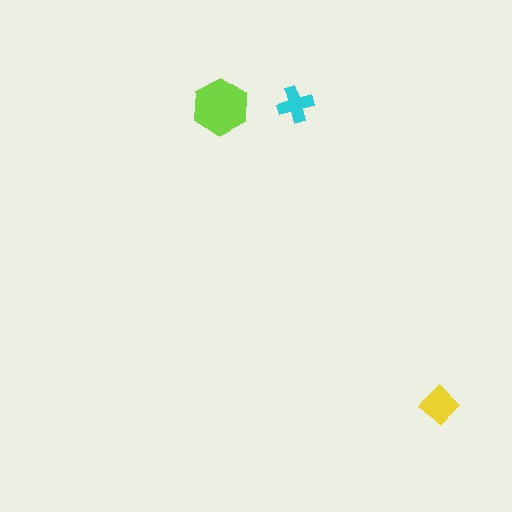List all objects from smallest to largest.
The cyan cross, the yellow diamond, the lime hexagon.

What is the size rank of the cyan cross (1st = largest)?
3rd.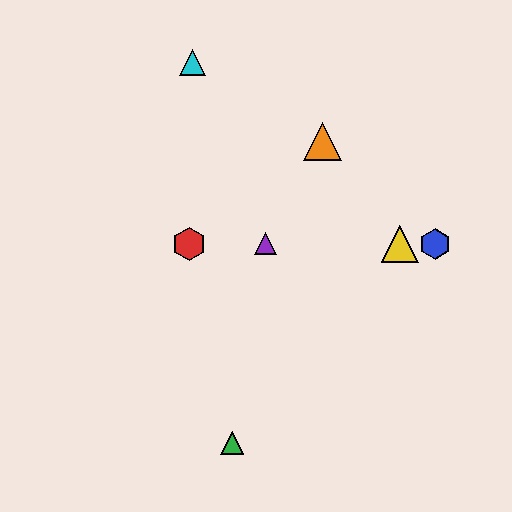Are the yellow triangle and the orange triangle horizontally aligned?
No, the yellow triangle is at y≈244 and the orange triangle is at y≈141.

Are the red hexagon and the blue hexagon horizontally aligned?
Yes, both are at y≈244.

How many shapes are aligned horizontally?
4 shapes (the red hexagon, the blue hexagon, the yellow triangle, the purple triangle) are aligned horizontally.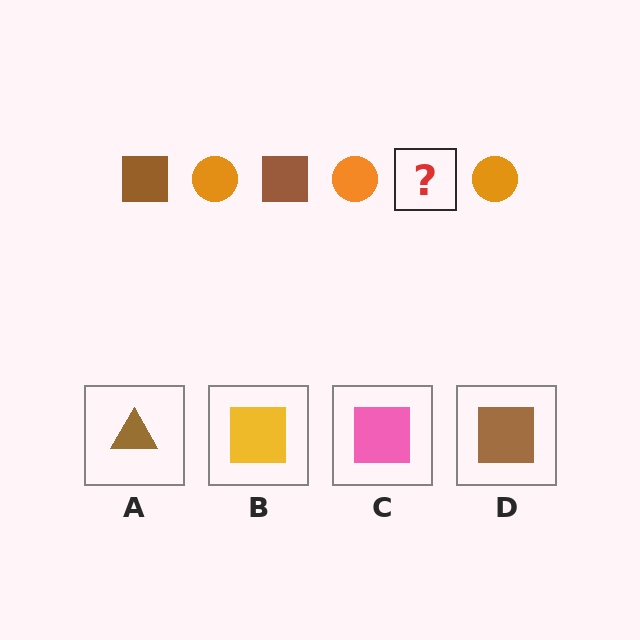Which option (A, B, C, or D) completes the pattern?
D.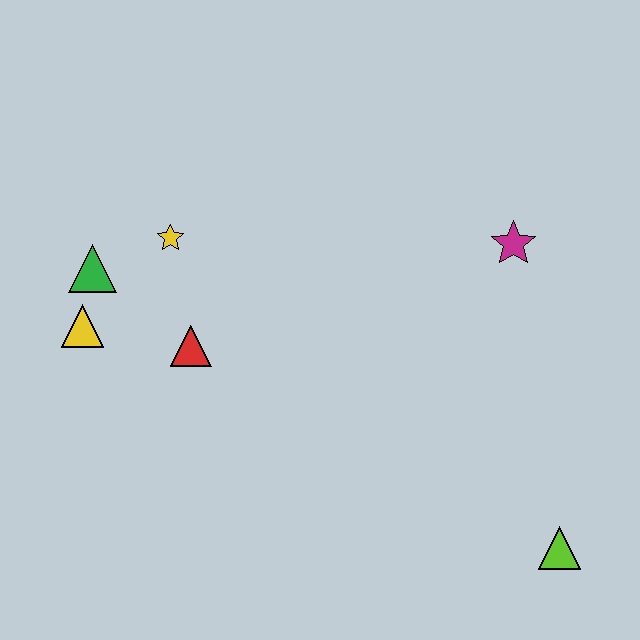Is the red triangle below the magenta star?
Yes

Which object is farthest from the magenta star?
The yellow triangle is farthest from the magenta star.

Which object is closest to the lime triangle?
The magenta star is closest to the lime triangle.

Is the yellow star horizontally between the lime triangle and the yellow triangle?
Yes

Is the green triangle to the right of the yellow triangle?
Yes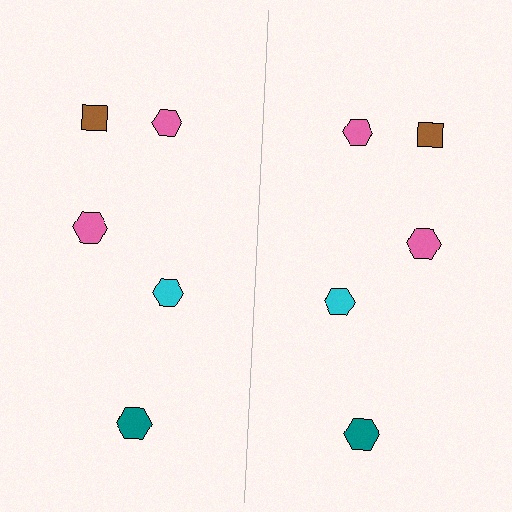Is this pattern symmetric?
Yes, this pattern has bilateral (reflection) symmetry.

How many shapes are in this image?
There are 10 shapes in this image.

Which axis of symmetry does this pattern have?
The pattern has a vertical axis of symmetry running through the center of the image.